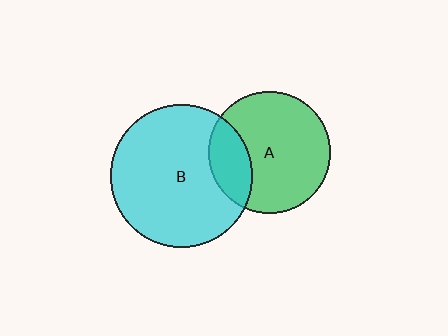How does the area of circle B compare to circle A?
Approximately 1.4 times.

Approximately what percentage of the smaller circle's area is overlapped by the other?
Approximately 25%.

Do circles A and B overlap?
Yes.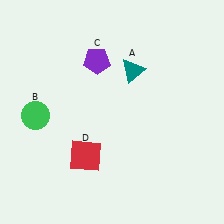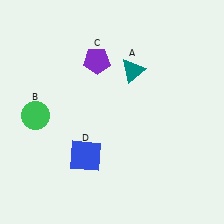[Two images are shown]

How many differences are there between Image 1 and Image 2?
There is 1 difference between the two images.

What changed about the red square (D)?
In Image 1, D is red. In Image 2, it changed to blue.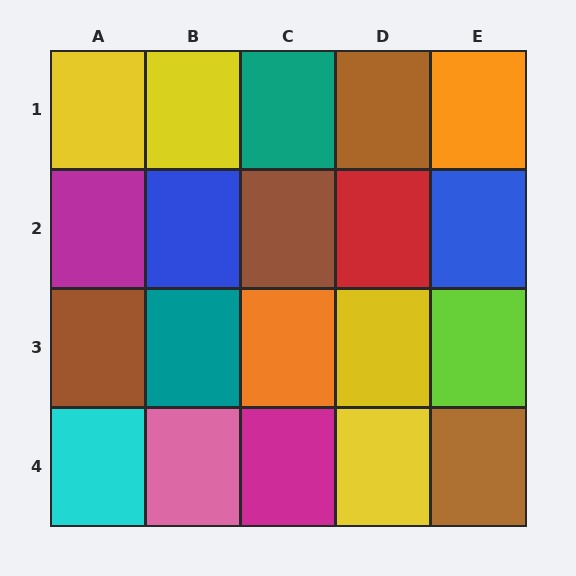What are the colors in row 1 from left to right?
Yellow, yellow, teal, brown, orange.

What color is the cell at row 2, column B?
Blue.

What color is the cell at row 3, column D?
Yellow.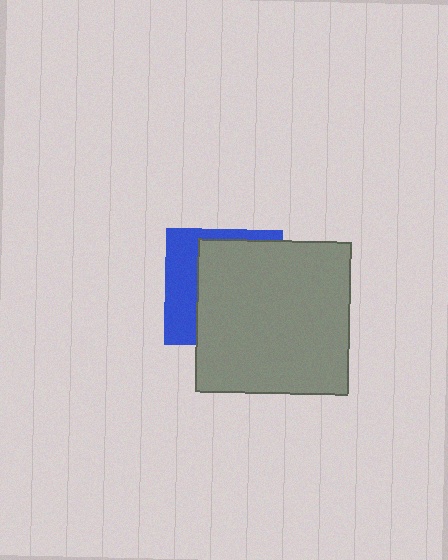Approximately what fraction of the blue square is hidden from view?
Roughly 66% of the blue square is hidden behind the gray square.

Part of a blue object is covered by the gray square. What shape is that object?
It is a square.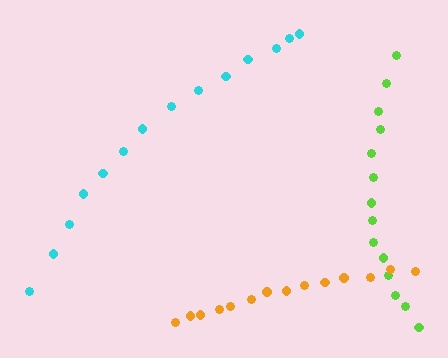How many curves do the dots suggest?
There are 3 distinct paths.